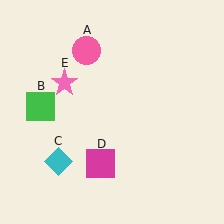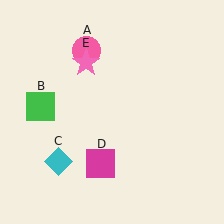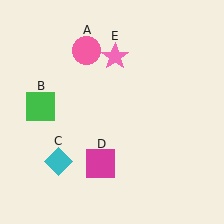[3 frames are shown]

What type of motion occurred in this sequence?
The pink star (object E) rotated clockwise around the center of the scene.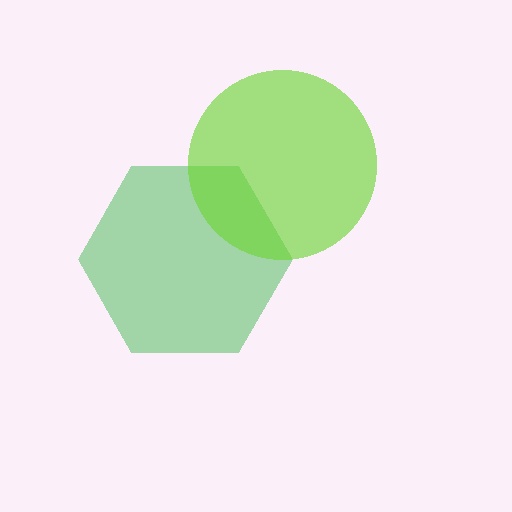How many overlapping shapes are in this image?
There are 2 overlapping shapes in the image.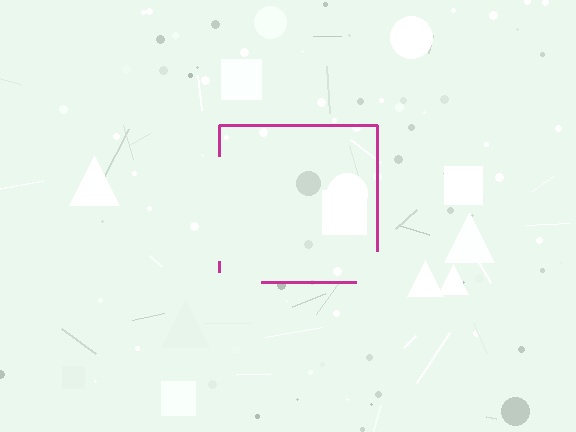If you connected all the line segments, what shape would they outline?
They would outline a square.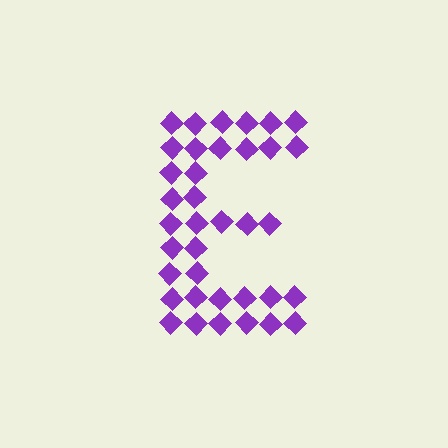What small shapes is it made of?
It is made of small diamonds.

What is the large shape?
The large shape is the letter E.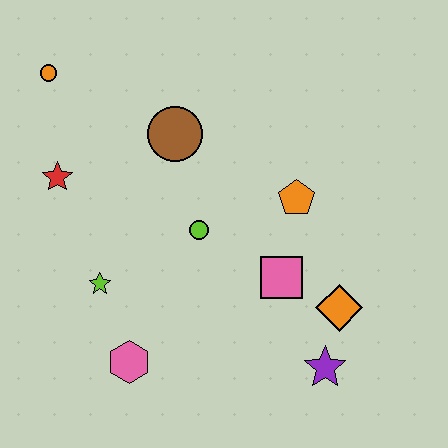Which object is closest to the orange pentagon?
The pink square is closest to the orange pentagon.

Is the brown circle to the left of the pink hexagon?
No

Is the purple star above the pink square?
No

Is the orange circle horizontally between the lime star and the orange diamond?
No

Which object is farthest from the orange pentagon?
The orange circle is farthest from the orange pentagon.